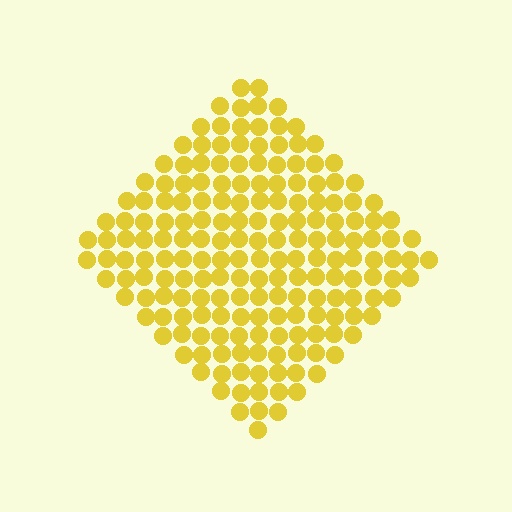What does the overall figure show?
The overall figure shows a diamond.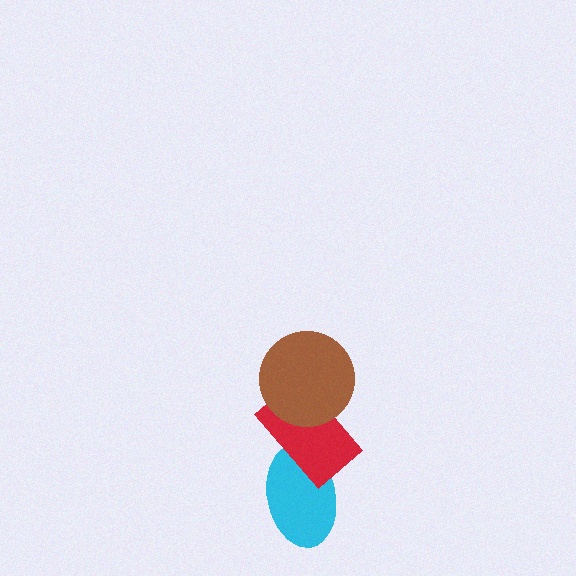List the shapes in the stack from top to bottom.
From top to bottom: the brown circle, the red rectangle, the cyan ellipse.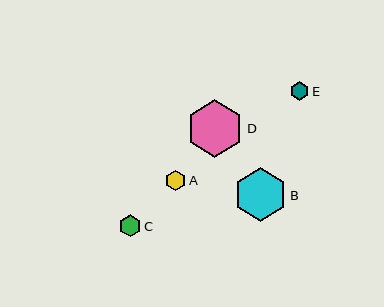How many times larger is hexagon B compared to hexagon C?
Hexagon B is approximately 2.4 times the size of hexagon C.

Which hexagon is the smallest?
Hexagon E is the smallest with a size of approximately 18 pixels.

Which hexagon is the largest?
Hexagon D is the largest with a size of approximately 57 pixels.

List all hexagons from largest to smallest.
From largest to smallest: D, B, C, A, E.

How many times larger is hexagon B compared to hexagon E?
Hexagon B is approximately 2.9 times the size of hexagon E.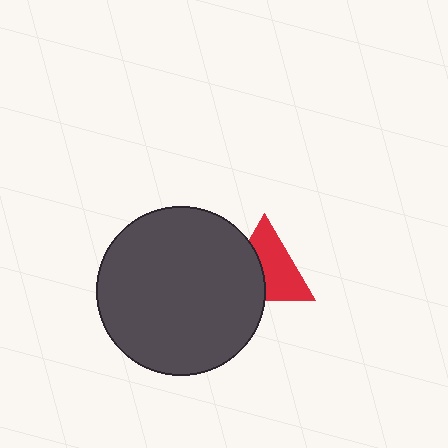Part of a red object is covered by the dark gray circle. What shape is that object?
It is a triangle.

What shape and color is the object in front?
The object in front is a dark gray circle.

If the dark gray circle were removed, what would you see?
You would see the complete red triangle.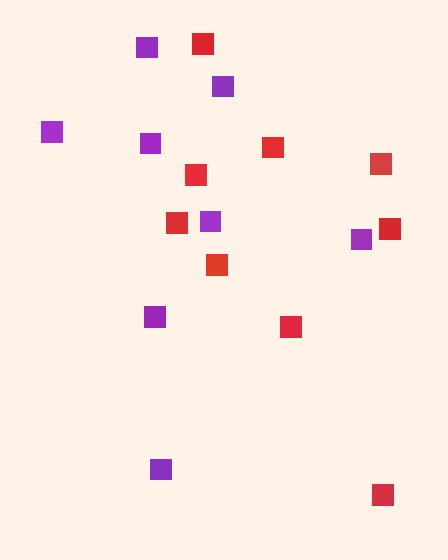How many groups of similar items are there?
There are 2 groups: one group of purple squares (8) and one group of red squares (9).